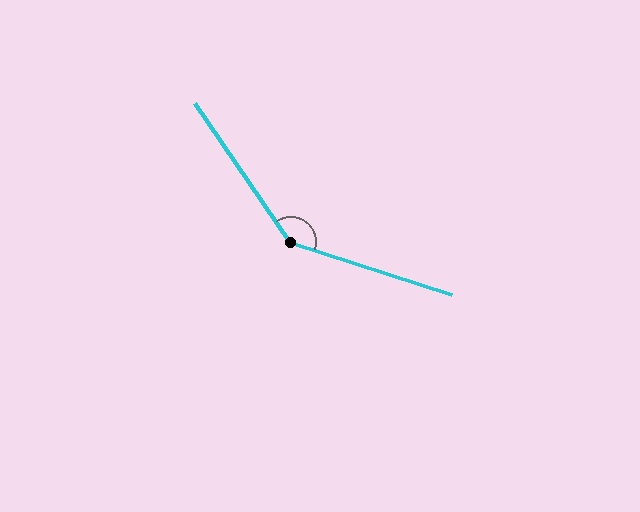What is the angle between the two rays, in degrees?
Approximately 143 degrees.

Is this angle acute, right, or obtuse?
It is obtuse.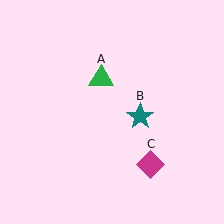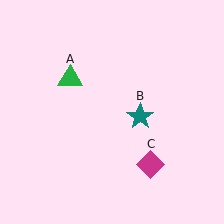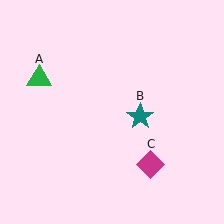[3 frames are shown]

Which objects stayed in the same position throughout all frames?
Teal star (object B) and magenta diamond (object C) remained stationary.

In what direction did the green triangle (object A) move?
The green triangle (object A) moved left.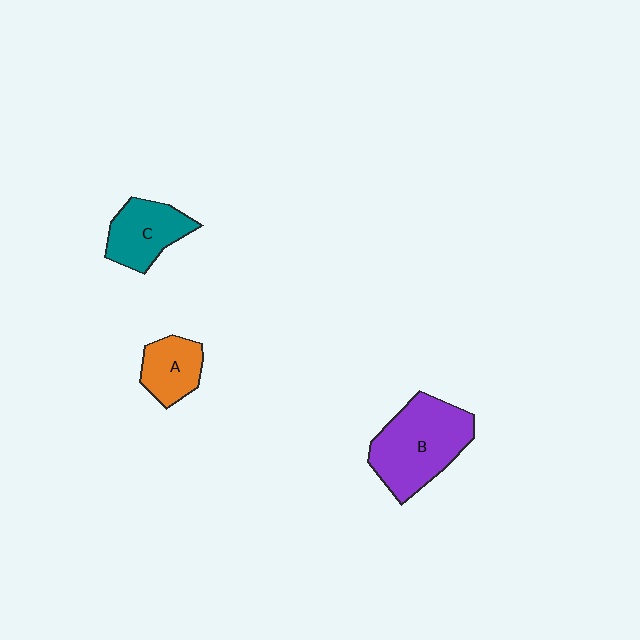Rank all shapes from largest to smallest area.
From largest to smallest: B (purple), C (teal), A (orange).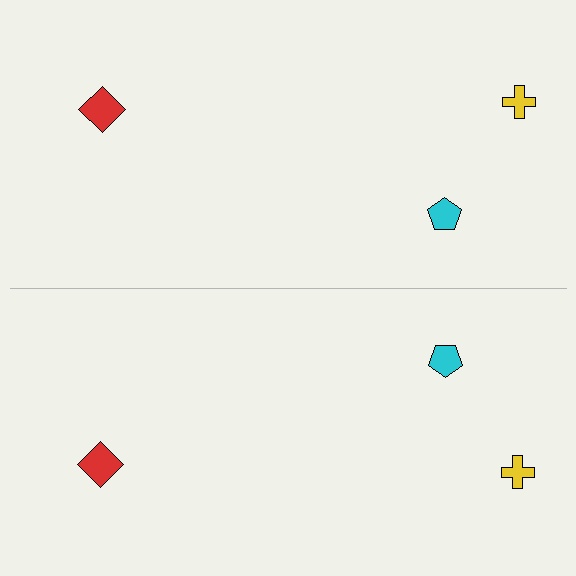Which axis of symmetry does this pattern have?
The pattern has a horizontal axis of symmetry running through the center of the image.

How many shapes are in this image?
There are 6 shapes in this image.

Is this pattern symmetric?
Yes, this pattern has bilateral (reflection) symmetry.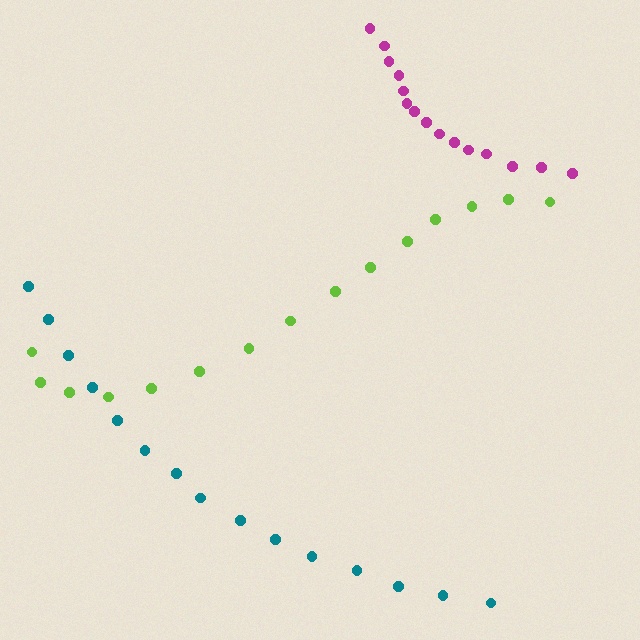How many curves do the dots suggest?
There are 3 distinct paths.